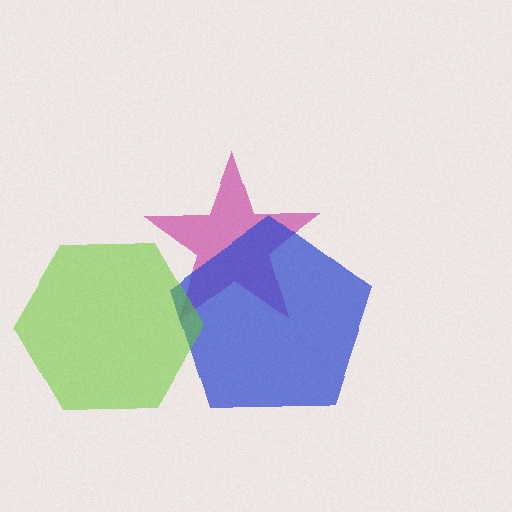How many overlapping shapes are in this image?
There are 3 overlapping shapes in the image.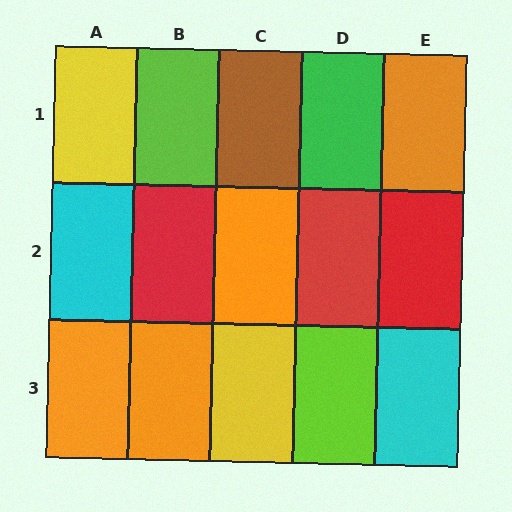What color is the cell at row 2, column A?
Cyan.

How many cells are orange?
4 cells are orange.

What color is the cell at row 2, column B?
Red.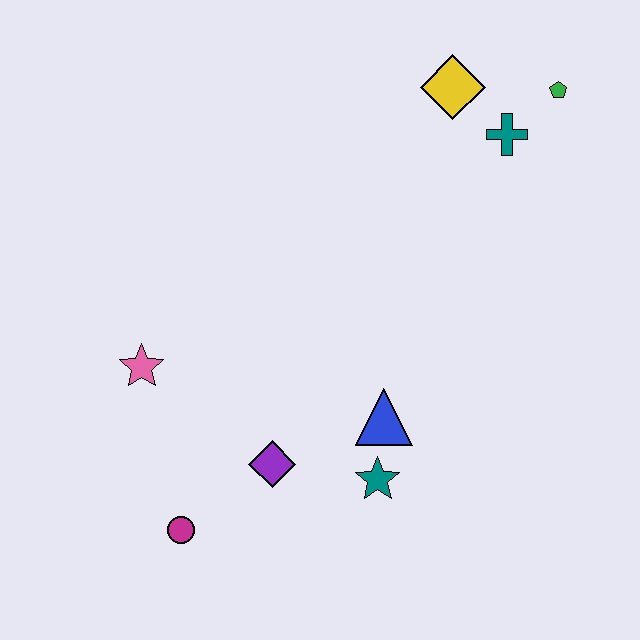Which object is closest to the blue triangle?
The teal star is closest to the blue triangle.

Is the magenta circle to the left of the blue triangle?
Yes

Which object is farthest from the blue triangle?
The green pentagon is farthest from the blue triangle.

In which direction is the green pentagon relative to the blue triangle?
The green pentagon is above the blue triangle.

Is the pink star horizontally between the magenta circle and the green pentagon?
No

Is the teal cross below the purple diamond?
No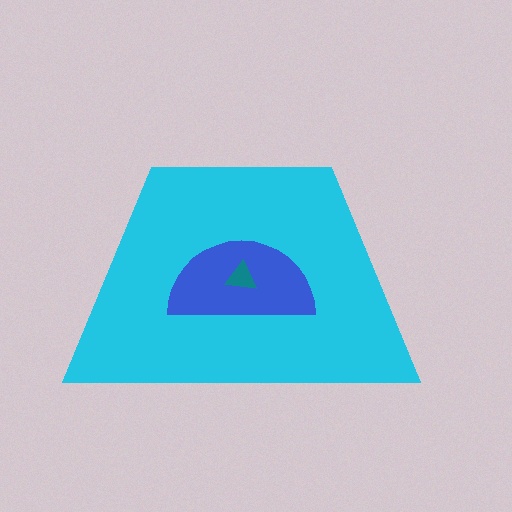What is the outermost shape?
The cyan trapezoid.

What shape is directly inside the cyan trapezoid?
The blue semicircle.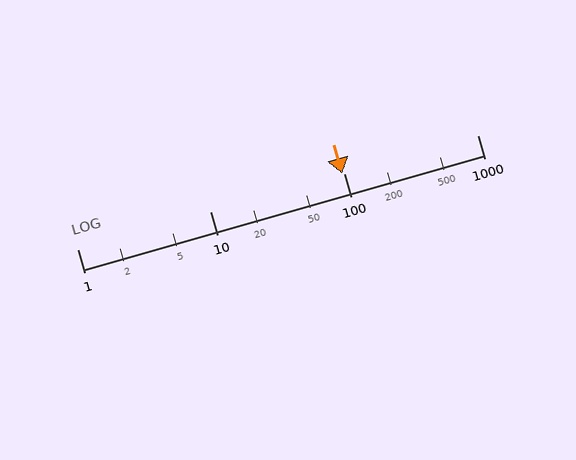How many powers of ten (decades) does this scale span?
The scale spans 3 decades, from 1 to 1000.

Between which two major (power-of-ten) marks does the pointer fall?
The pointer is between 10 and 100.